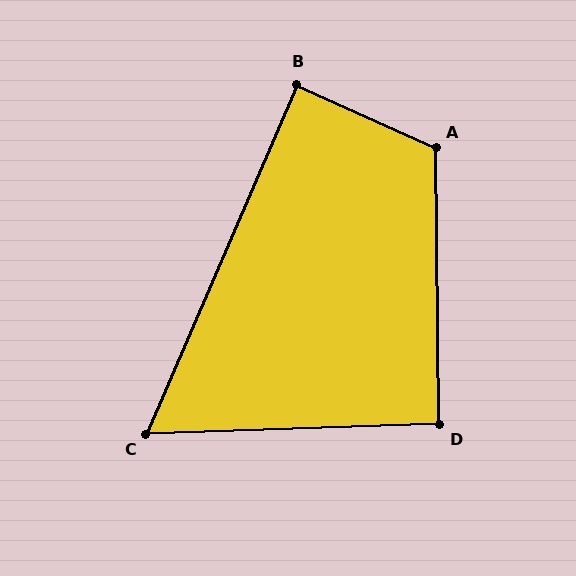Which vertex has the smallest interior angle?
C, at approximately 65 degrees.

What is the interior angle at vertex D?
Approximately 91 degrees (approximately right).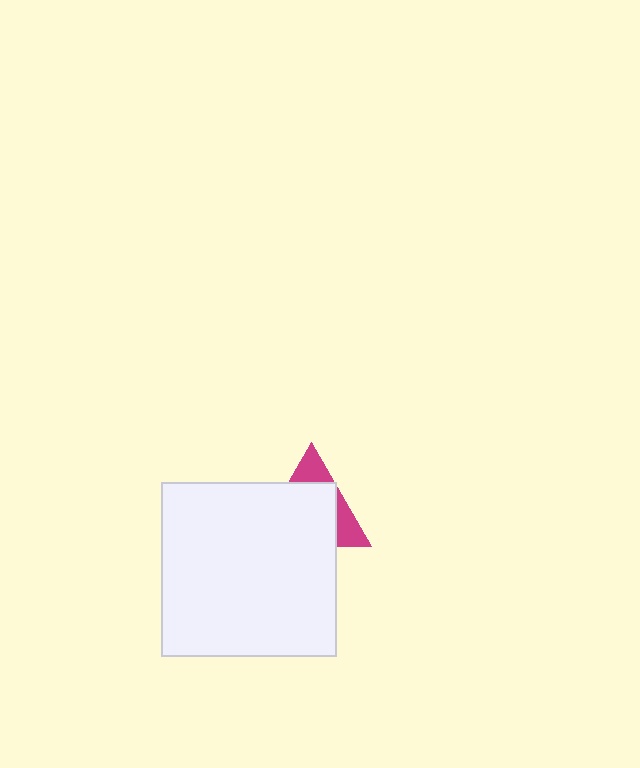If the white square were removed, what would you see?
You would see the complete magenta triangle.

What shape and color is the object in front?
The object in front is a white square.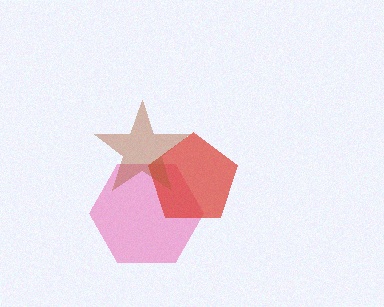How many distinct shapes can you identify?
There are 3 distinct shapes: a pink hexagon, a red pentagon, a brown star.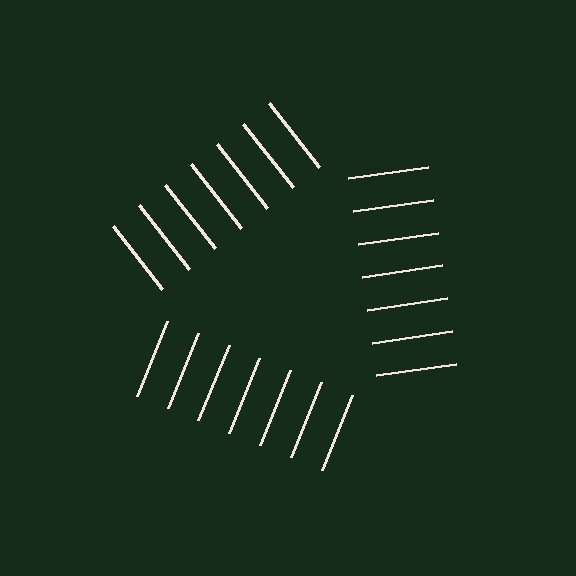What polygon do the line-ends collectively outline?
An illusory triangle — the line segments terminate on its edges but no continuous stroke is drawn.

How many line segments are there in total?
21 — 7 along each of the 3 edges.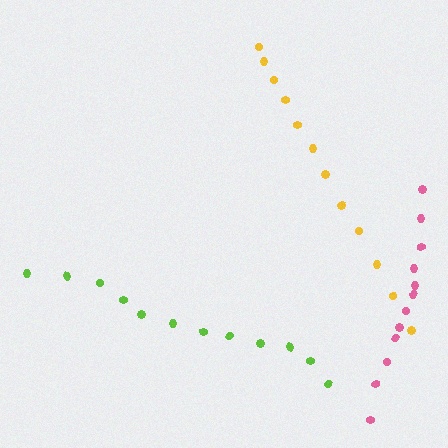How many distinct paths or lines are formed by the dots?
There are 3 distinct paths.